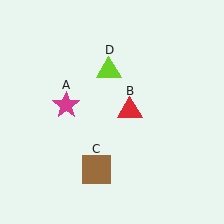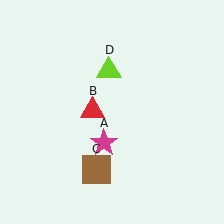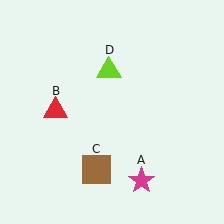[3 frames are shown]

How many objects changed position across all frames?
2 objects changed position: magenta star (object A), red triangle (object B).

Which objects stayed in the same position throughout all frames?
Brown square (object C) and lime triangle (object D) remained stationary.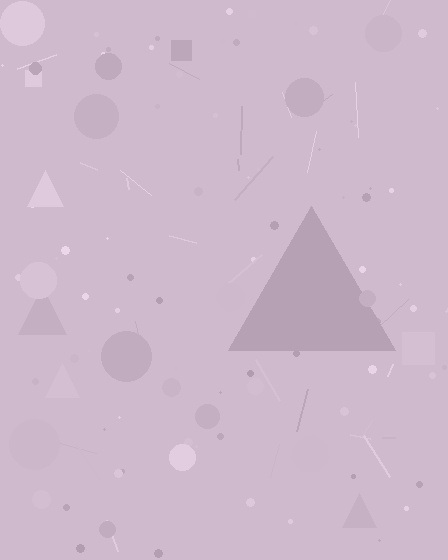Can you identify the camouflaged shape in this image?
The camouflaged shape is a triangle.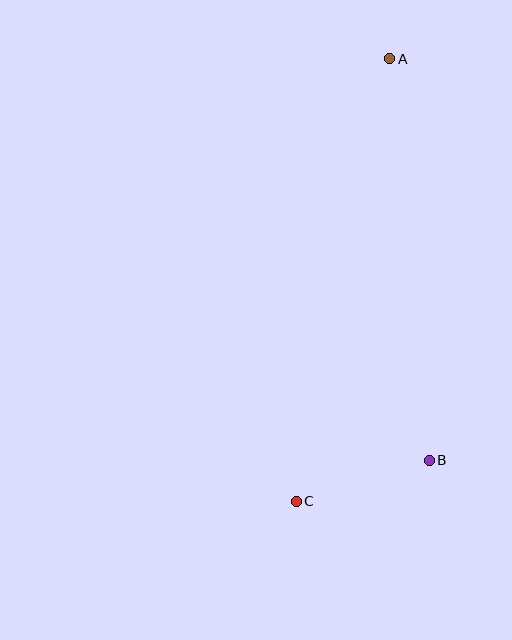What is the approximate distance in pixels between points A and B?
The distance between A and B is approximately 403 pixels.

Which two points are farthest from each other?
Points A and C are farthest from each other.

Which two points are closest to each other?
Points B and C are closest to each other.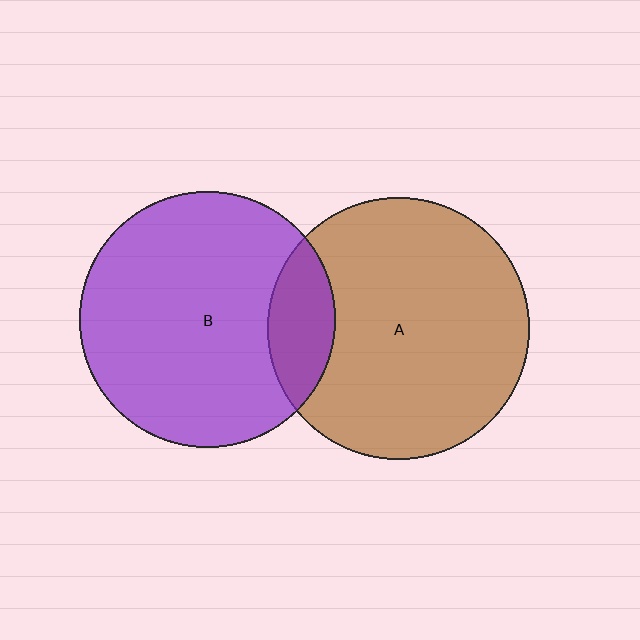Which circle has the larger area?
Circle A (brown).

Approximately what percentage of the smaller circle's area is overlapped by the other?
Approximately 15%.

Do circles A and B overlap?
Yes.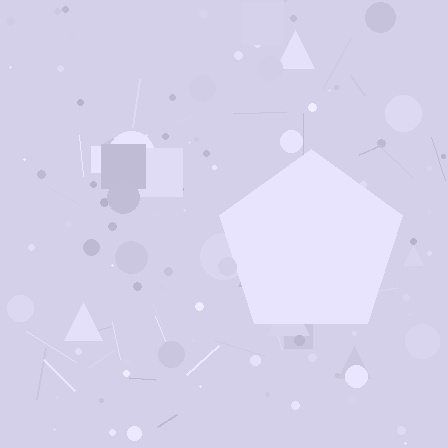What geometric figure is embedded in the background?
A pentagon is embedded in the background.